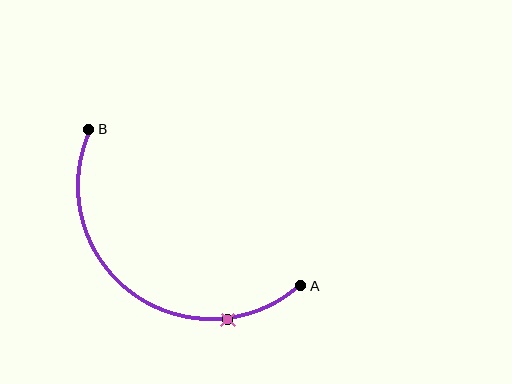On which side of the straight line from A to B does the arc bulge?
The arc bulges below and to the left of the straight line connecting A and B.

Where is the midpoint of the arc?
The arc midpoint is the point on the curve farthest from the straight line joining A and B. It sits below and to the left of that line.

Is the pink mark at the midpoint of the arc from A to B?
No. The pink mark lies on the arc but is closer to endpoint A. The arc midpoint would be at the point on the curve equidistant along the arc from both A and B.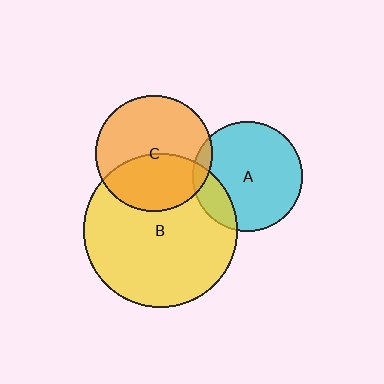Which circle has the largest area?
Circle B (yellow).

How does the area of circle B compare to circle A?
Approximately 2.0 times.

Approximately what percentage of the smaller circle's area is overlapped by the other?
Approximately 5%.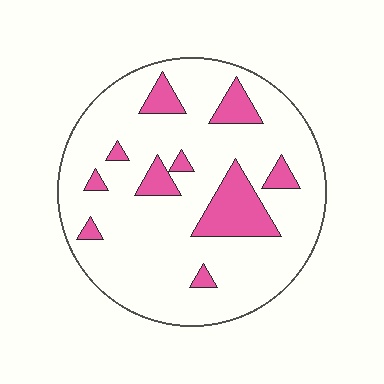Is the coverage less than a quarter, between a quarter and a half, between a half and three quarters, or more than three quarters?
Less than a quarter.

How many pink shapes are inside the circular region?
10.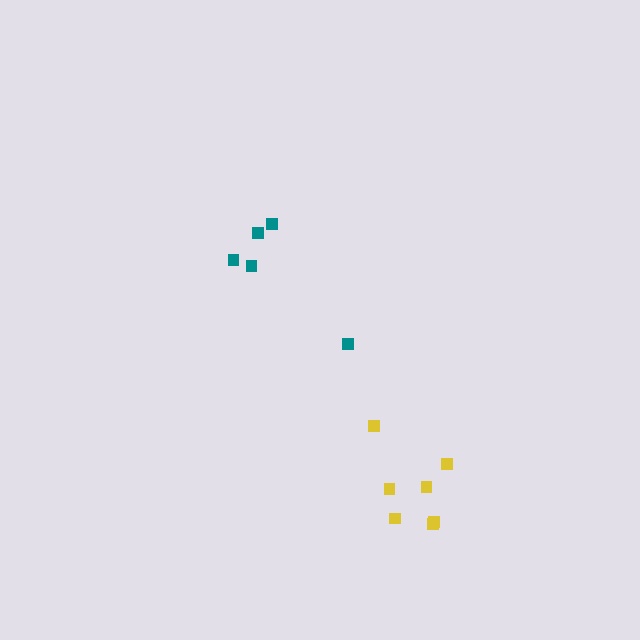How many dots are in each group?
Group 1: 7 dots, Group 2: 5 dots (12 total).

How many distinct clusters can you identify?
There are 2 distinct clusters.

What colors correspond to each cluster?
The clusters are colored: yellow, teal.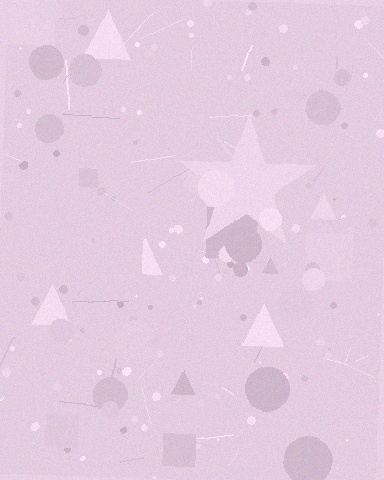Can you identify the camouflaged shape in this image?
The camouflaged shape is a star.